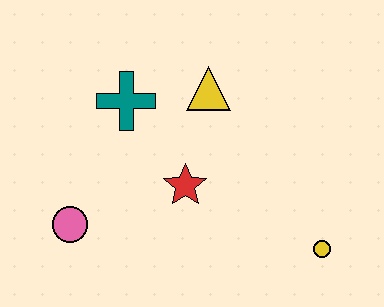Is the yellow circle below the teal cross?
Yes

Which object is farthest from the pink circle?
The yellow circle is farthest from the pink circle.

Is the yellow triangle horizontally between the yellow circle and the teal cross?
Yes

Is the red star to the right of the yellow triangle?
No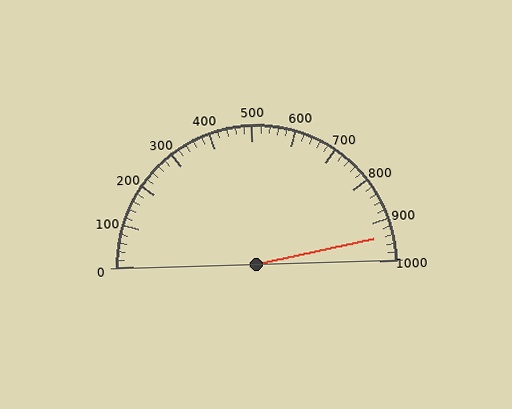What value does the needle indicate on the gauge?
The needle indicates approximately 940.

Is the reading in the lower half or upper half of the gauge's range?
The reading is in the upper half of the range (0 to 1000).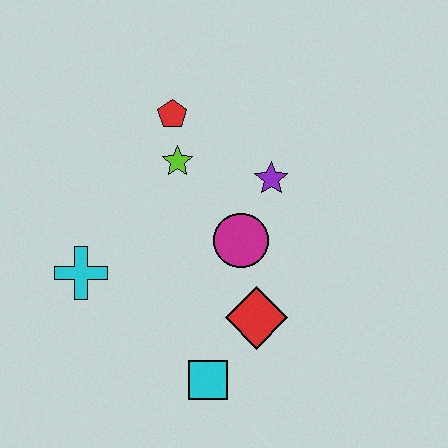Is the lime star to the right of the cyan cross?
Yes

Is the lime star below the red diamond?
No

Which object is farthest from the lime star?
The cyan square is farthest from the lime star.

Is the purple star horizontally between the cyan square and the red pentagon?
No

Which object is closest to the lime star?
The red pentagon is closest to the lime star.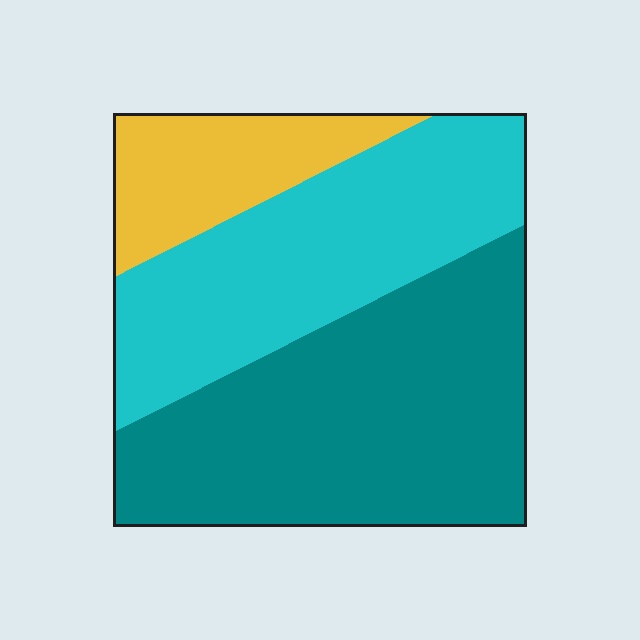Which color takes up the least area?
Yellow, at roughly 15%.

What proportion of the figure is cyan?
Cyan covers about 35% of the figure.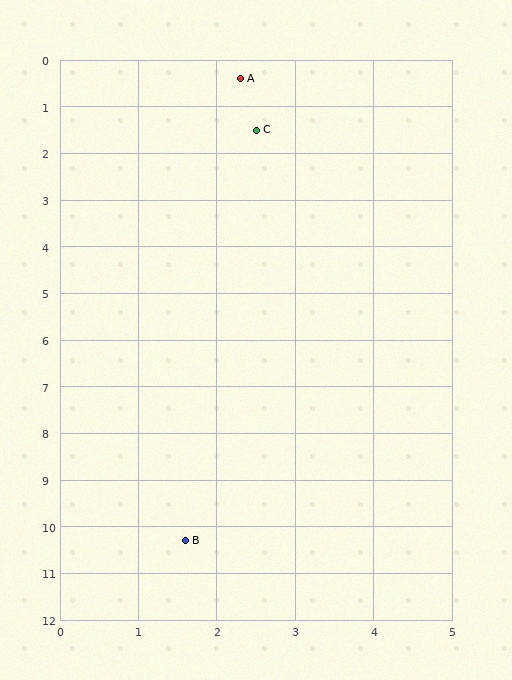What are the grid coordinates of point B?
Point B is at approximately (1.6, 10.3).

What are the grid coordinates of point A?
Point A is at approximately (2.3, 0.4).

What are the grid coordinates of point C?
Point C is at approximately (2.5, 1.5).